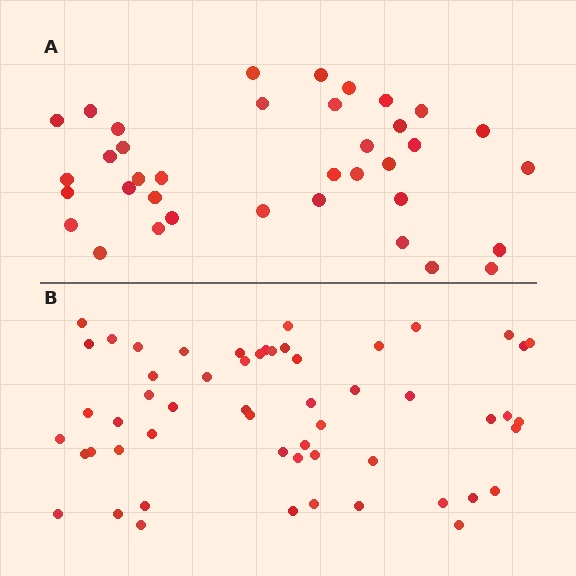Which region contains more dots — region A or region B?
Region B (the bottom region) has more dots.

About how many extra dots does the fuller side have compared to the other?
Region B has approximately 20 more dots than region A.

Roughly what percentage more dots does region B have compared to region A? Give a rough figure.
About 50% more.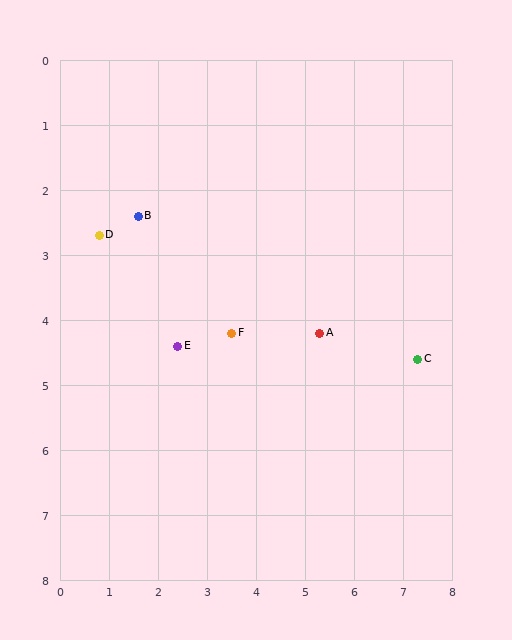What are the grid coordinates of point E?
Point E is at approximately (2.4, 4.4).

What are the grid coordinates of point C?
Point C is at approximately (7.3, 4.6).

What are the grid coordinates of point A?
Point A is at approximately (5.3, 4.2).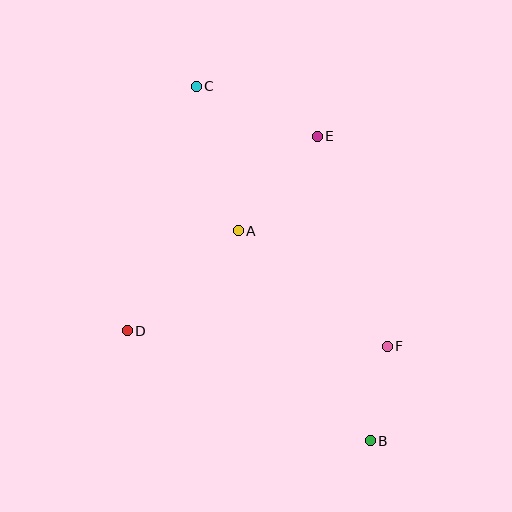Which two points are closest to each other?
Points B and F are closest to each other.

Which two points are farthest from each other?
Points B and C are farthest from each other.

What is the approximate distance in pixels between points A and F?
The distance between A and F is approximately 189 pixels.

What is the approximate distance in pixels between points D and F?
The distance between D and F is approximately 260 pixels.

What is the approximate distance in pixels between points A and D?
The distance between A and D is approximately 149 pixels.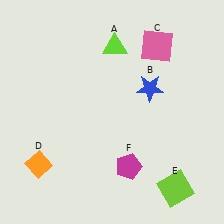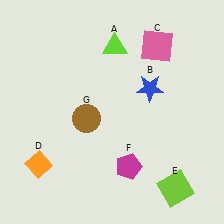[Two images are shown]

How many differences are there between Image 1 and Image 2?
There is 1 difference between the two images.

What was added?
A brown circle (G) was added in Image 2.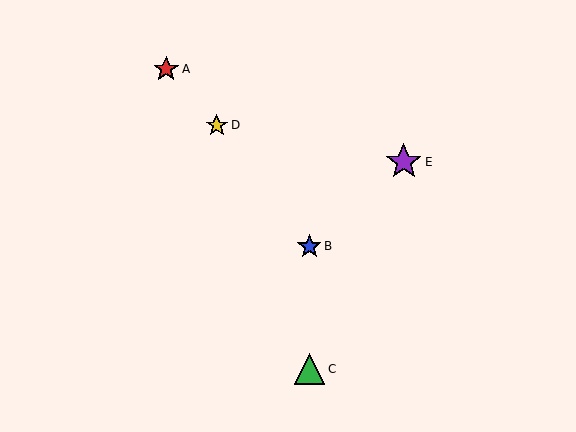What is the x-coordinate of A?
Object A is at x≈166.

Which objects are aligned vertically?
Objects B, C are aligned vertically.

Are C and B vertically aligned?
Yes, both are at x≈309.